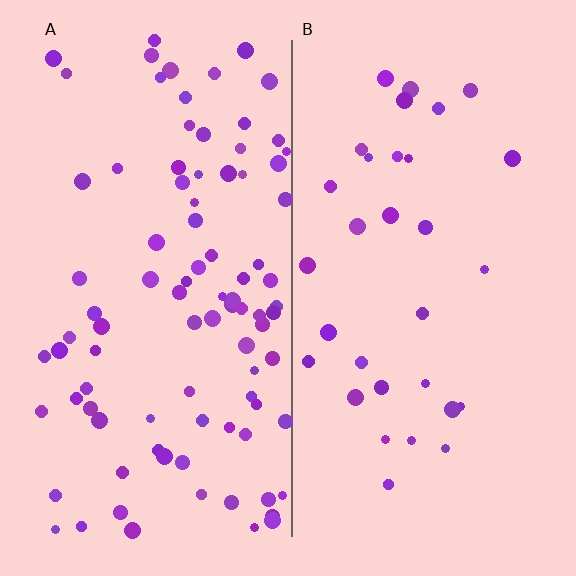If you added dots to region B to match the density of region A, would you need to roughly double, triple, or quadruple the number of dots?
Approximately triple.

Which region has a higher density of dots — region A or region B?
A (the left).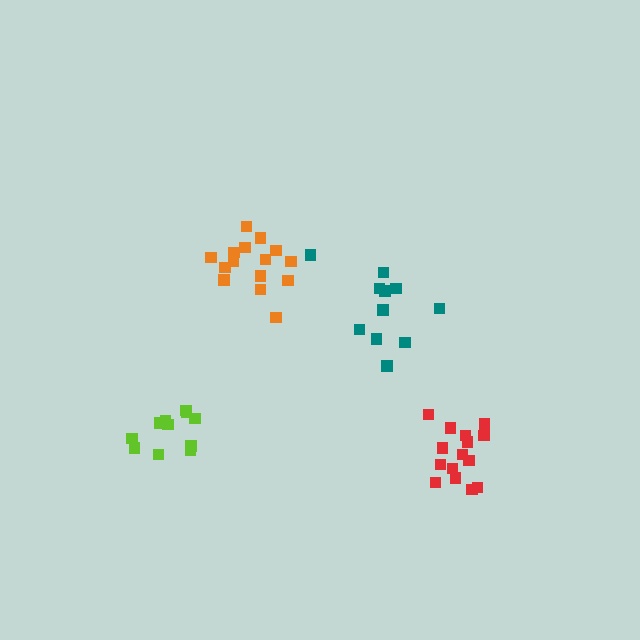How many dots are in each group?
Group 1: 15 dots, Group 2: 15 dots, Group 3: 11 dots, Group 4: 11 dots (52 total).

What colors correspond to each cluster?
The clusters are colored: red, orange, teal, lime.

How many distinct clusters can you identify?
There are 4 distinct clusters.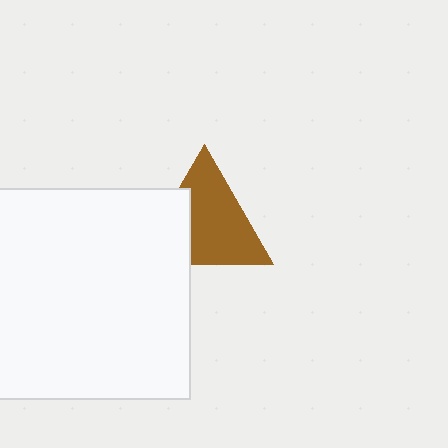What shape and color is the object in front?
The object in front is a white square.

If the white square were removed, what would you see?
You would see the complete brown triangle.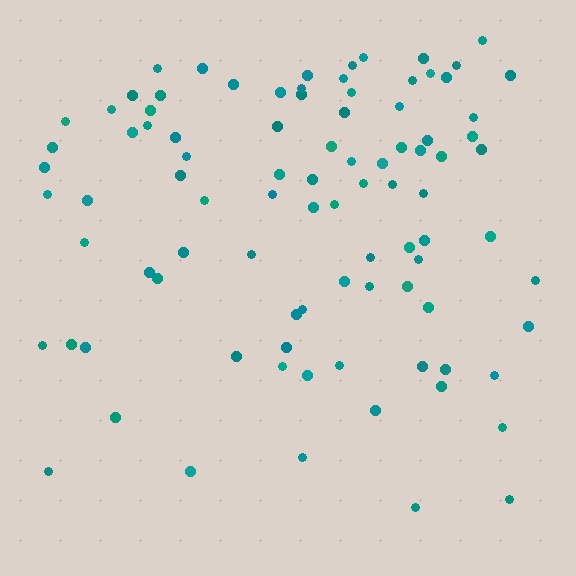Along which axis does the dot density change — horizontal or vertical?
Vertical.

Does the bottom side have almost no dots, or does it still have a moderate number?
Still a moderate number, just noticeably fewer than the top.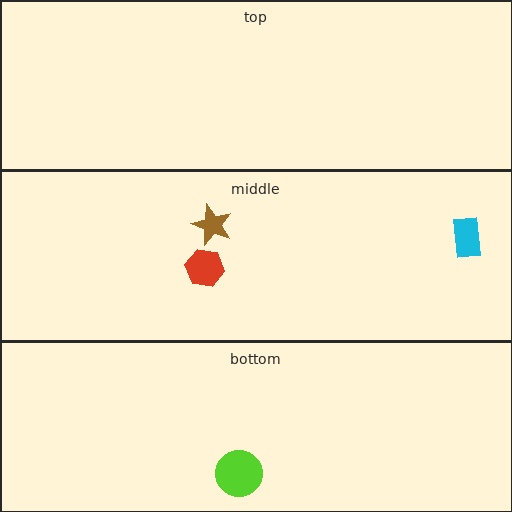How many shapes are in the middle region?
3.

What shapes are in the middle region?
The cyan rectangle, the red hexagon, the brown star.